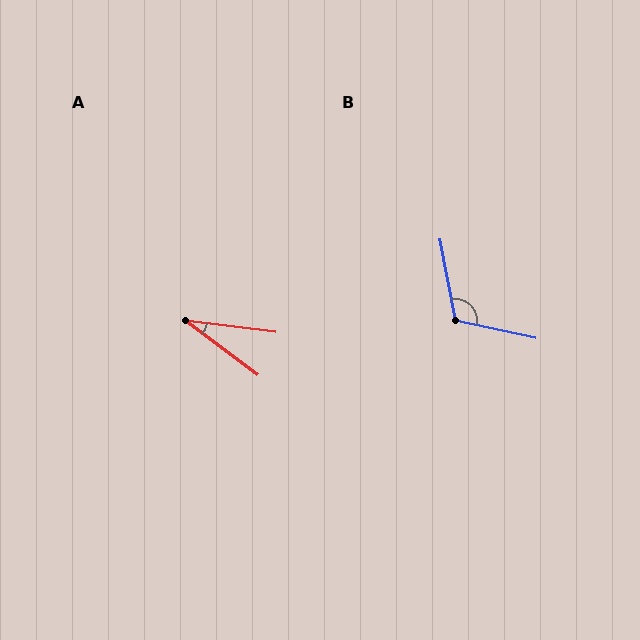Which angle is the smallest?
A, at approximately 30 degrees.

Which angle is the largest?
B, at approximately 113 degrees.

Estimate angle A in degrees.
Approximately 30 degrees.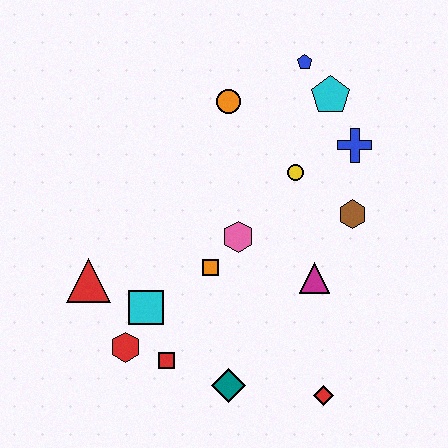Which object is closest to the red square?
The red hexagon is closest to the red square.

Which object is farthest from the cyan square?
The blue pentagon is farthest from the cyan square.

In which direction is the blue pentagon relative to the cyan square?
The blue pentagon is above the cyan square.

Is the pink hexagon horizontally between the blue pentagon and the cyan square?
Yes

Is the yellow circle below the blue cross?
Yes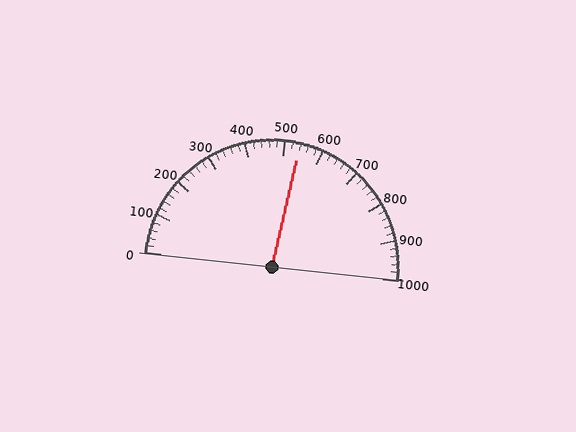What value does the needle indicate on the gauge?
The needle indicates approximately 540.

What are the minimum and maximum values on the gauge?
The gauge ranges from 0 to 1000.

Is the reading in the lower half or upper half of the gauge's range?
The reading is in the upper half of the range (0 to 1000).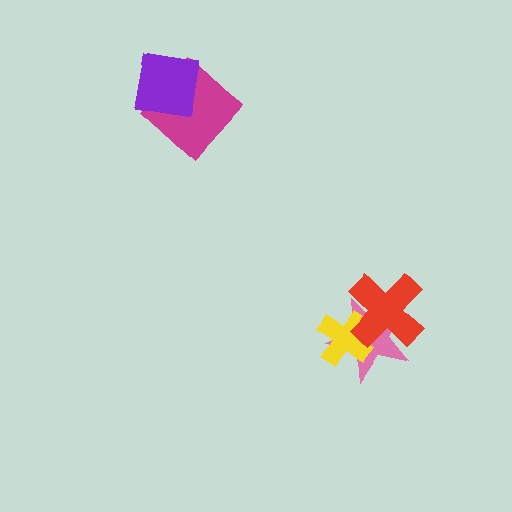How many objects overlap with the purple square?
1 object overlaps with the purple square.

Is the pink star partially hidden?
Yes, it is partially covered by another shape.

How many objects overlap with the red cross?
2 objects overlap with the red cross.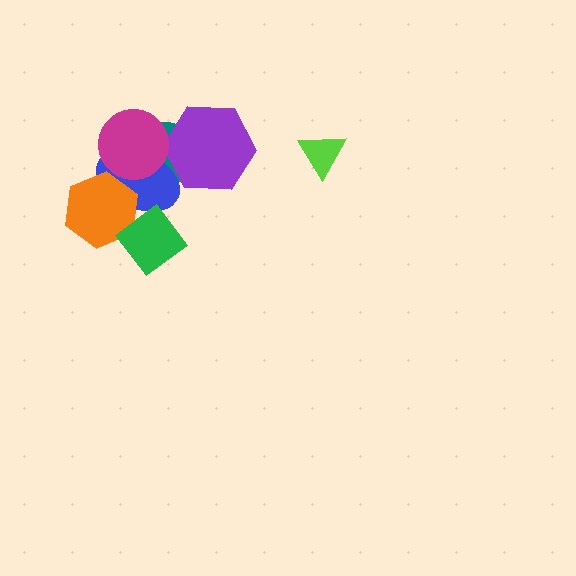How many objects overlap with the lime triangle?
0 objects overlap with the lime triangle.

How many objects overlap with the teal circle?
3 objects overlap with the teal circle.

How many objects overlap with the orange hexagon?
1 object overlaps with the orange hexagon.